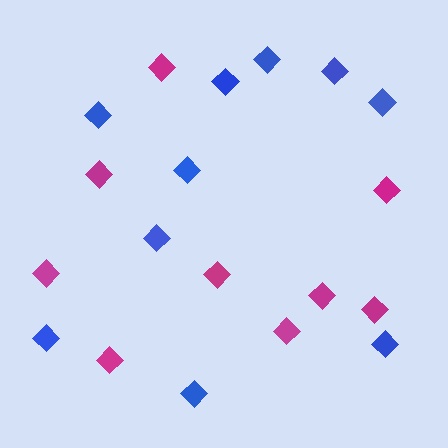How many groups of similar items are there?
There are 2 groups: one group of blue diamonds (10) and one group of magenta diamonds (9).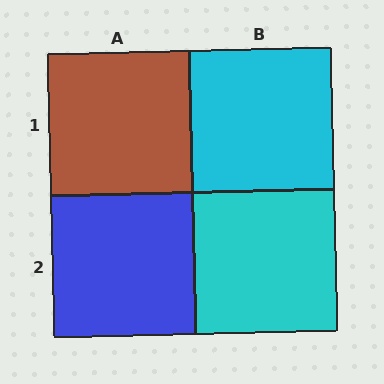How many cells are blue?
1 cell is blue.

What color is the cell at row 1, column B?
Cyan.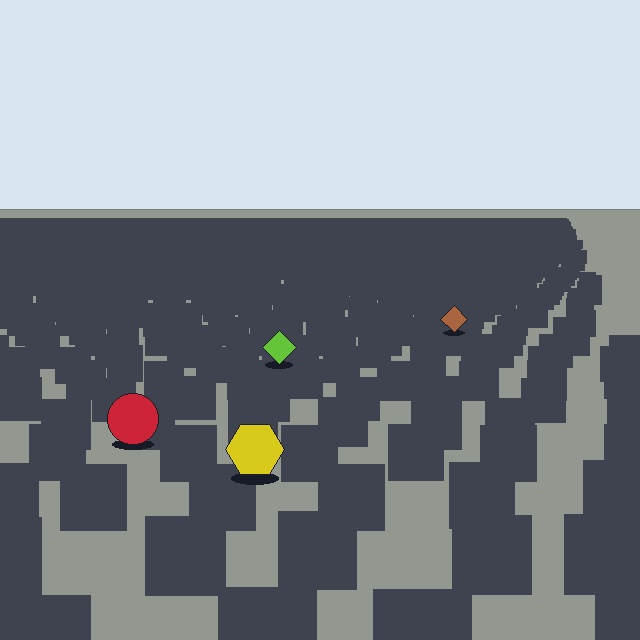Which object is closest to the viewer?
The yellow hexagon is closest. The texture marks near it are larger and more spread out.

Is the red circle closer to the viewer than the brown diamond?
Yes. The red circle is closer — you can tell from the texture gradient: the ground texture is coarser near it.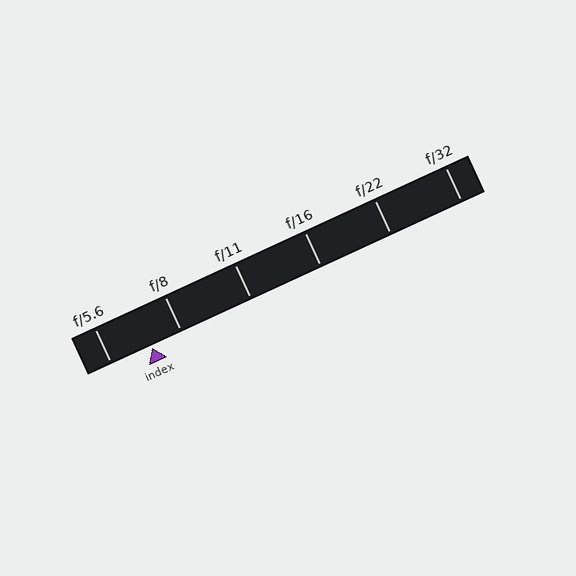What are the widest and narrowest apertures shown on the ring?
The widest aperture shown is f/5.6 and the narrowest is f/32.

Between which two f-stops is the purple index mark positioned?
The index mark is between f/5.6 and f/8.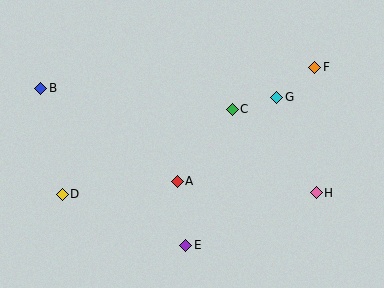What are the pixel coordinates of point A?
Point A is at (177, 181).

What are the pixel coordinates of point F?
Point F is at (315, 67).